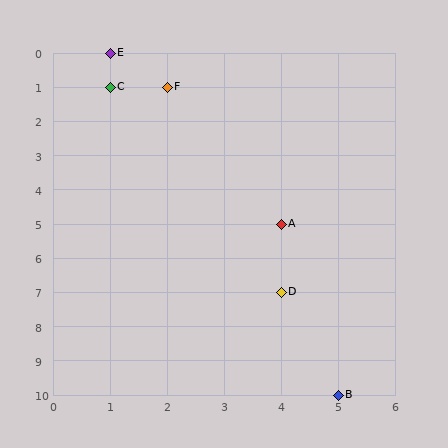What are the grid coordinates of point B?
Point B is at grid coordinates (5, 10).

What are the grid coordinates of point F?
Point F is at grid coordinates (2, 1).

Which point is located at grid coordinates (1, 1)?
Point C is at (1, 1).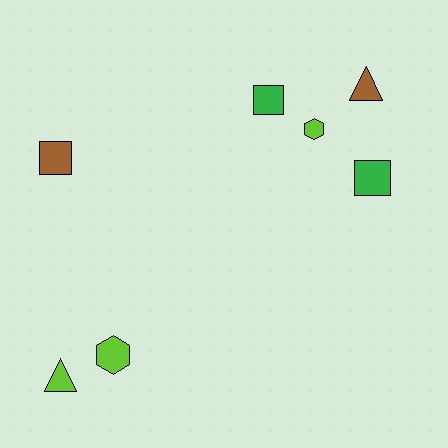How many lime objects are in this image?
There are 3 lime objects.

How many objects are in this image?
There are 7 objects.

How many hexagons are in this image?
There are 2 hexagons.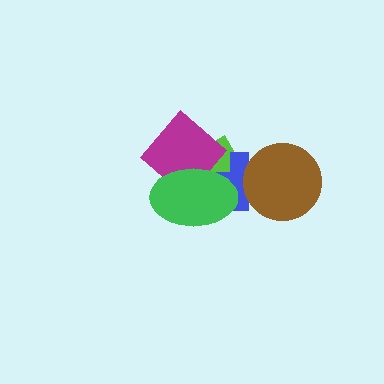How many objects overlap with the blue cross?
4 objects overlap with the blue cross.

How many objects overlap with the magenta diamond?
3 objects overlap with the magenta diamond.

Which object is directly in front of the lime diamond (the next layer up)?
The blue cross is directly in front of the lime diamond.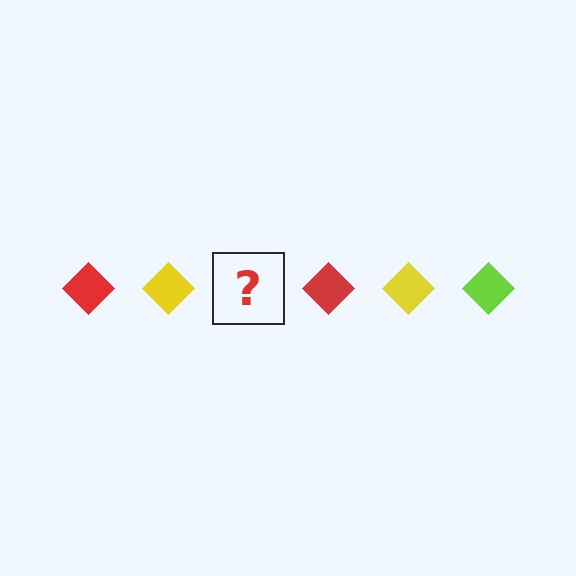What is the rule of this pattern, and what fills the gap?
The rule is that the pattern cycles through red, yellow, lime diamonds. The gap should be filled with a lime diamond.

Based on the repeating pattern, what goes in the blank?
The blank should be a lime diamond.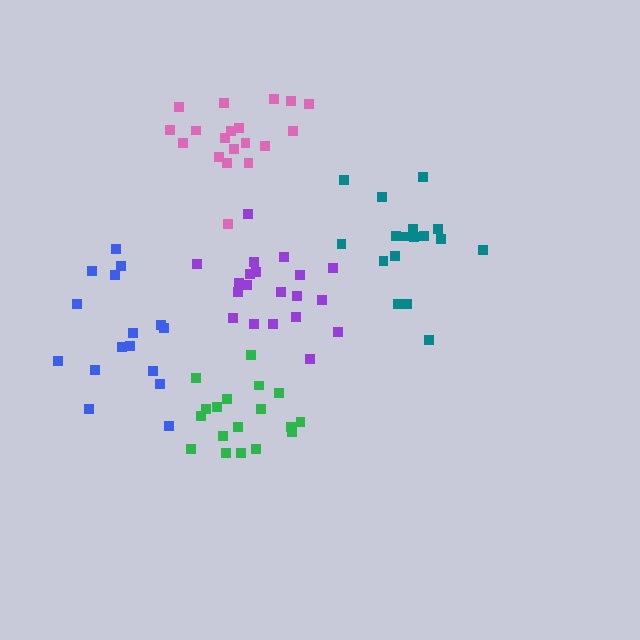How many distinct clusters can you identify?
There are 5 distinct clusters.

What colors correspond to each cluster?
The clusters are colored: purple, green, pink, blue, teal.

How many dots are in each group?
Group 1: 20 dots, Group 2: 18 dots, Group 3: 19 dots, Group 4: 16 dots, Group 5: 17 dots (90 total).